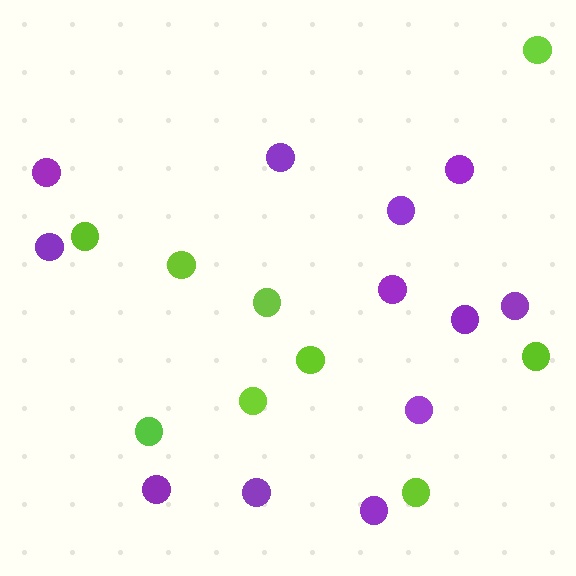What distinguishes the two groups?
There are 2 groups: one group of lime circles (9) and one group of purple circles (12).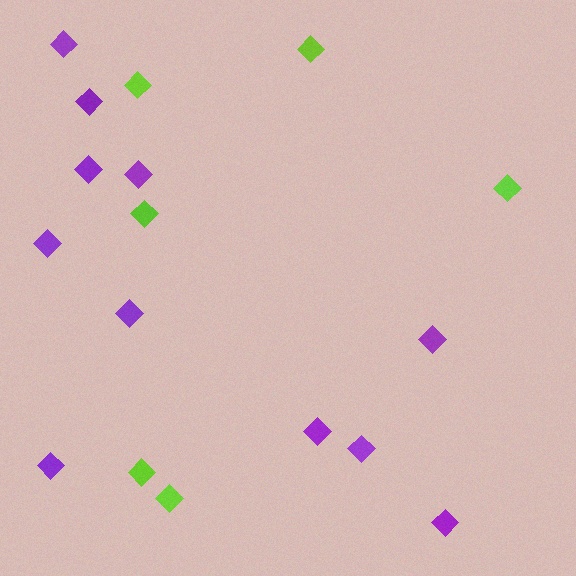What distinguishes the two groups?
There are 2 groups: one group of purple diamonds (11) and one group of lime diamonds (6).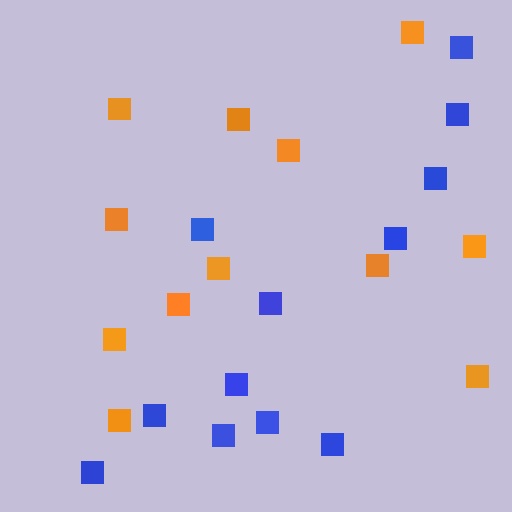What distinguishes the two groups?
There are 2 groups: one group of blue squares (12) and one group of orange squares (12).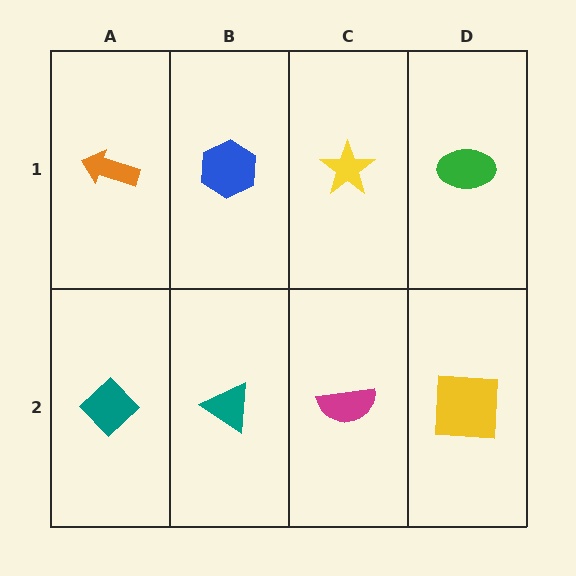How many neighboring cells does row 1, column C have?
3.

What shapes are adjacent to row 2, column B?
A blue hexagon (row 1, column B), a teal diamond (row 2, column A), a magenta semicircle (row 2, column C).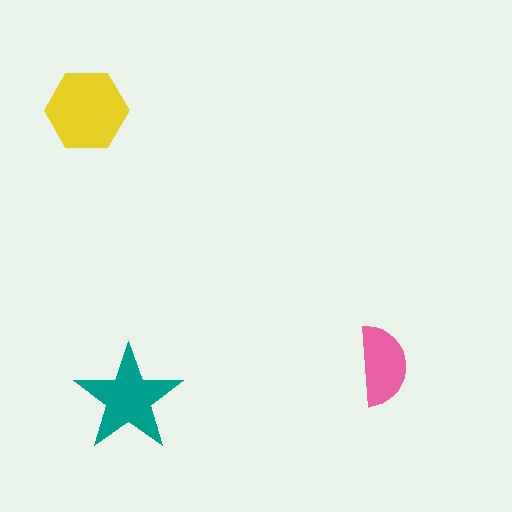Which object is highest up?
The yellow hexagon is topmost.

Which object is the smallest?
The pink semicircle.